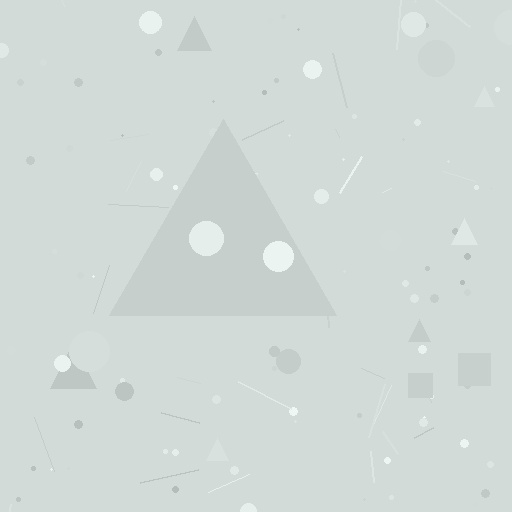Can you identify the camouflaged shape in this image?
The camouflaged shape is a triangle.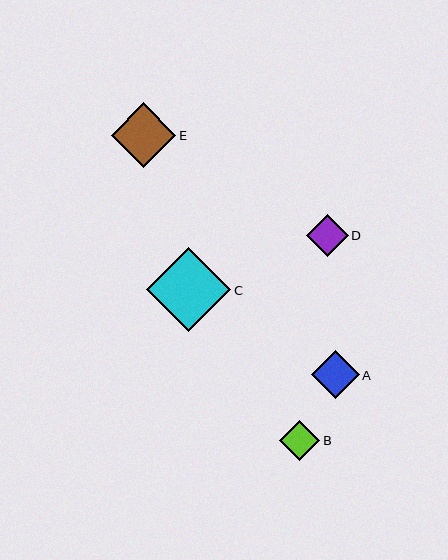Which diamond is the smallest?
Diamond B is the smallest with a size of approximately 40 pixels.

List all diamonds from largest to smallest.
From largest to smallest: C, E, A, D, B.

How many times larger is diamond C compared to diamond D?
Diamond C is approximately 2.0 times the size of diamond D.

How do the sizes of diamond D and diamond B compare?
Diamond D and diamond B are approximately the same size.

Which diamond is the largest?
Diamond C is the largest with a size of approximately 84 pixels.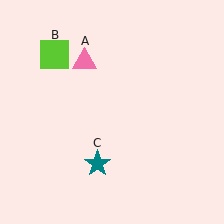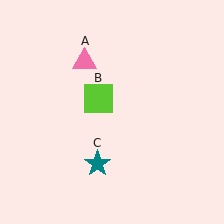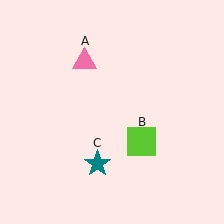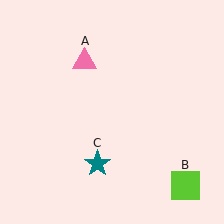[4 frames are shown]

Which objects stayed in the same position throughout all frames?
Pink triangle (object A) and teal star (object C) remained stationary.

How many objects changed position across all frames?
1 object changed position: lime square (object B).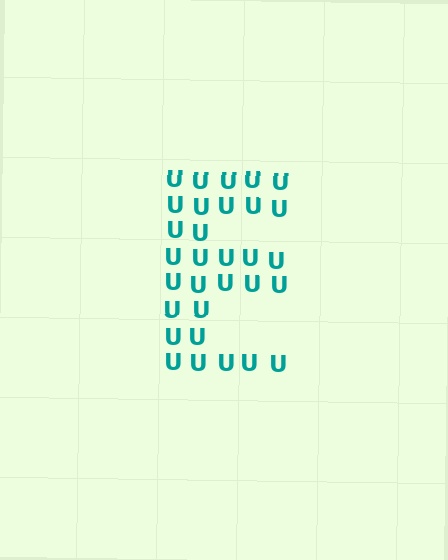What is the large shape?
The large shape is the letter E.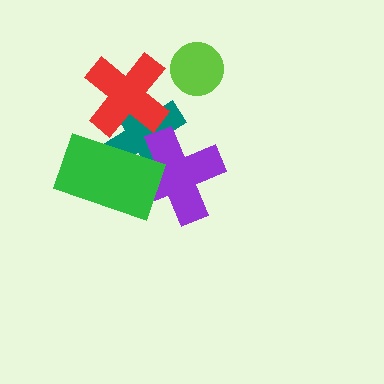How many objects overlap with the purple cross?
2 objects overlap with the purple cross.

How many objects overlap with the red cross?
1 object overlaps with the red cross.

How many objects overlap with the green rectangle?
2 objects overlap with the green rectangle.